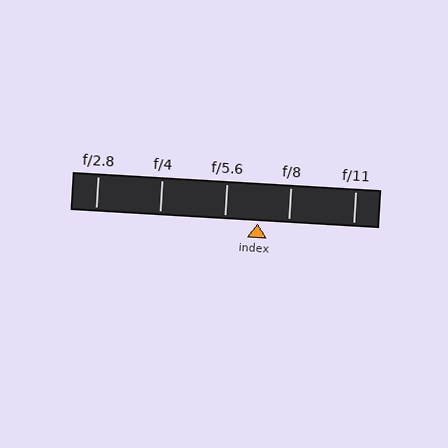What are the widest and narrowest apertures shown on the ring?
The widest aperture shown is f/2.8 and the narrowest is f/11.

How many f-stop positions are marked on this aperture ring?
There are 5 f-stop positions marked.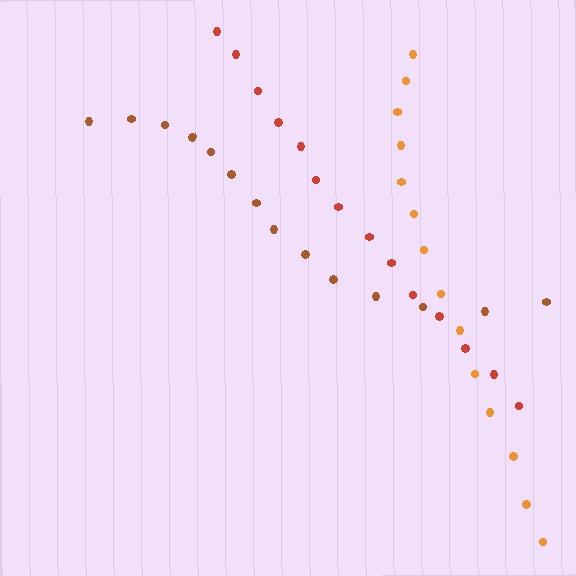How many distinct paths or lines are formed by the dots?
There are 3 distinct paths.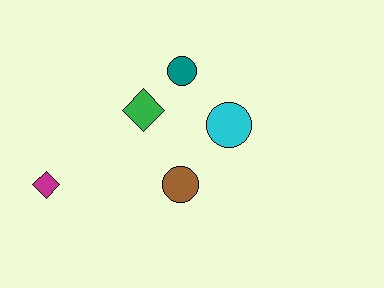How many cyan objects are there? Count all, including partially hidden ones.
There is 1 cyan object.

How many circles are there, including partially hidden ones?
There are 3 circles.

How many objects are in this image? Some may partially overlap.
There are 5 objects.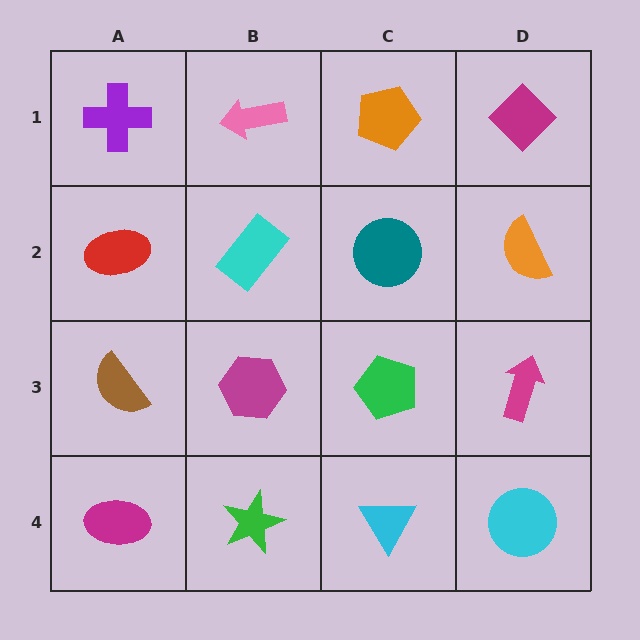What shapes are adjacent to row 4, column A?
A brown semicircle (row 3, column A), a green star (row 4, column B).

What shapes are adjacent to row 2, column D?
A magenta diamond (row 1, column D), a magenta arrow (row 3, column D), a teal circle (row 2, column C).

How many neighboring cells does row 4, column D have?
2.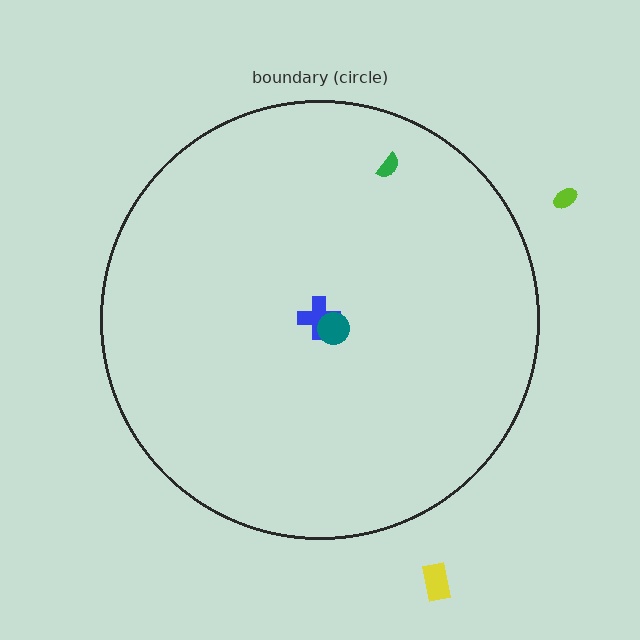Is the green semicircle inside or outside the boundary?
Inside.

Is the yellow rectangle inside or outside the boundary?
Outside.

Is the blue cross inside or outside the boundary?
Inside.